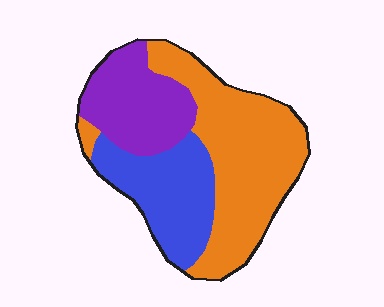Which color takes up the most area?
Orange, at roughly 50%.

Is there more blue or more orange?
Orange.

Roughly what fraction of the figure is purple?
Purple covers roughly 25% of the figure.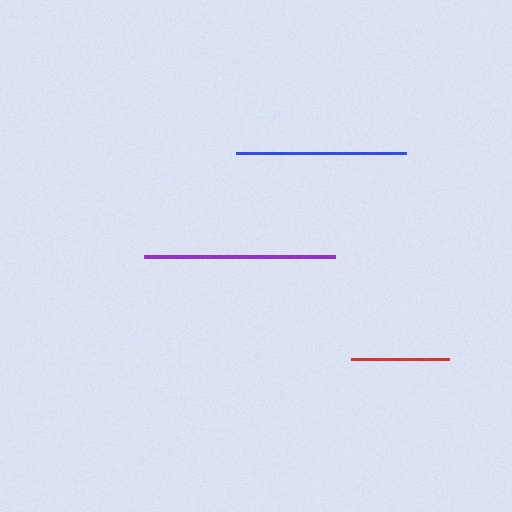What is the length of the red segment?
The red segment is approximately 98 pixels long.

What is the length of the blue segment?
The blue segment is approximately 170 pixels long.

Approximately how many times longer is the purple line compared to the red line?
The purple line is approximately 2.0 times the length of the red line.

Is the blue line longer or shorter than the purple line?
The purple line is longer than the blue line.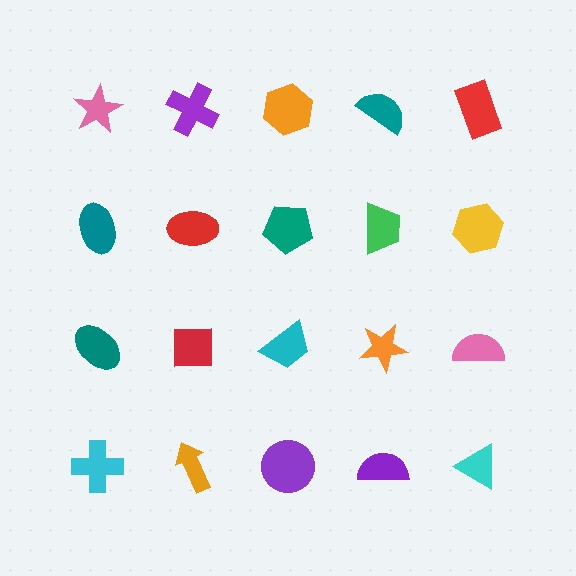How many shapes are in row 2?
5 shapes.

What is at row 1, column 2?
A purple cross.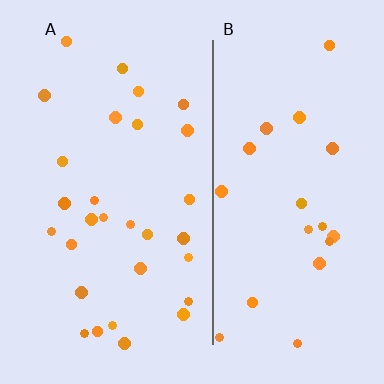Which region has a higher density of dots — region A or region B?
A (the left).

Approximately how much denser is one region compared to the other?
Approximately 1.4× — region A over region B.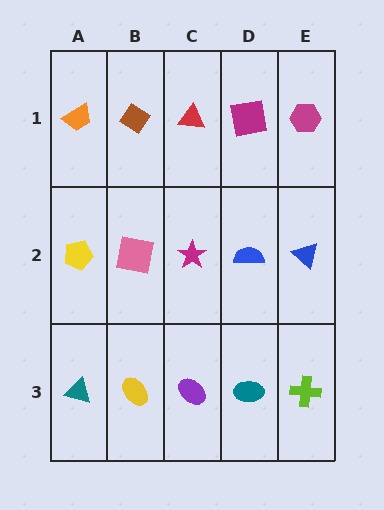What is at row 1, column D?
A magenta square.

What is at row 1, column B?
A brown diamond.